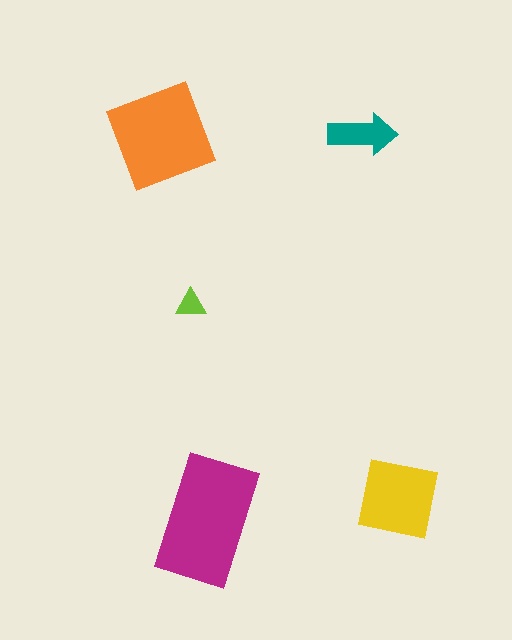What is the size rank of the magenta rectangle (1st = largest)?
1st.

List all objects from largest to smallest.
The magenta rectangle, the orange square, the yellow square, the teal arrow, the lime triangle.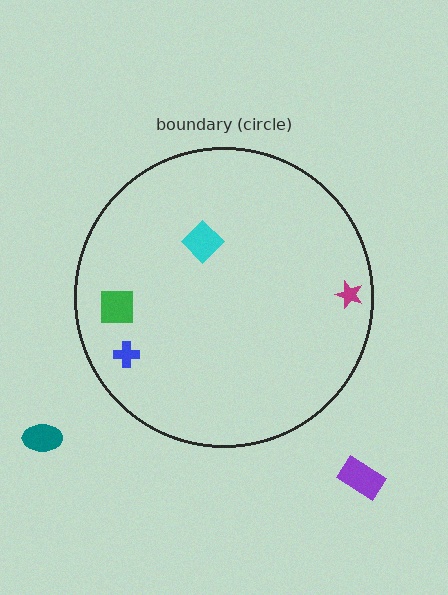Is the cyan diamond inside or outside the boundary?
Inside.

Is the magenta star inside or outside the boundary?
Inside.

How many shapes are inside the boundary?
4 inside, 2 outside.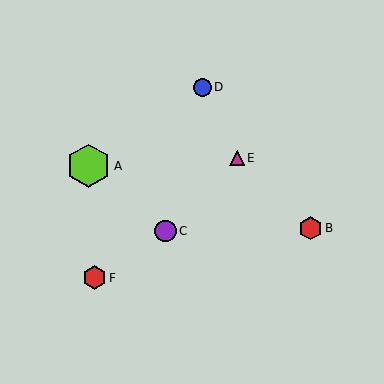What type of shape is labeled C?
Shape C is a purple circle.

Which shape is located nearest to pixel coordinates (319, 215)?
The red hexagon (labeled B) at (310, 228) is nearest to that location.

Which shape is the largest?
The lime hexagon (labeled A) is the largest.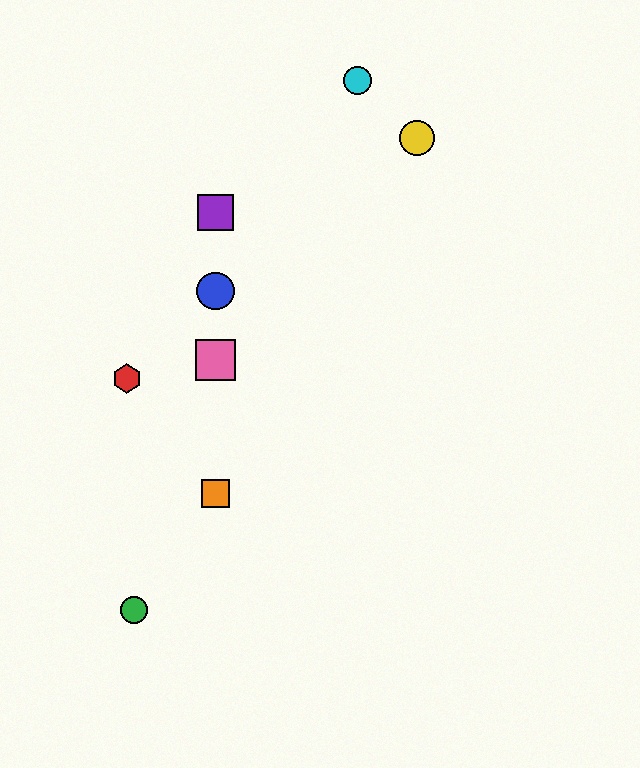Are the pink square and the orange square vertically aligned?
Yes, both are at x≈215.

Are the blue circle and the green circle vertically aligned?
No, the blue circle is at x≈215 and the green circle is at x≈134.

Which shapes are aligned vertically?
The blue circle, the purple square, the orange square, the pink square are aligned vertically.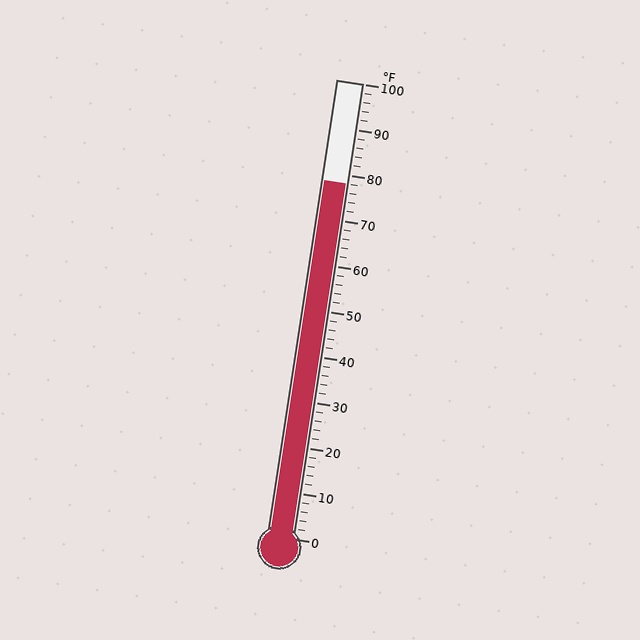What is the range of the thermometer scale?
The thermometer scale ranges from 0°F to 100°F.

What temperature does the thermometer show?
The thermometer shows approximately 78°F.